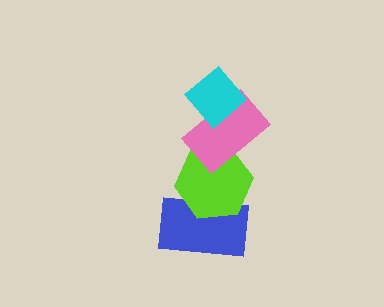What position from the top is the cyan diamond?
The cyan diamond is 1st from the top.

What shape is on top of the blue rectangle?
The lime hexagon is on top of the blue rectangle.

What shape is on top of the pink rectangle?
The cyan diamond is on top of the pink rectangle.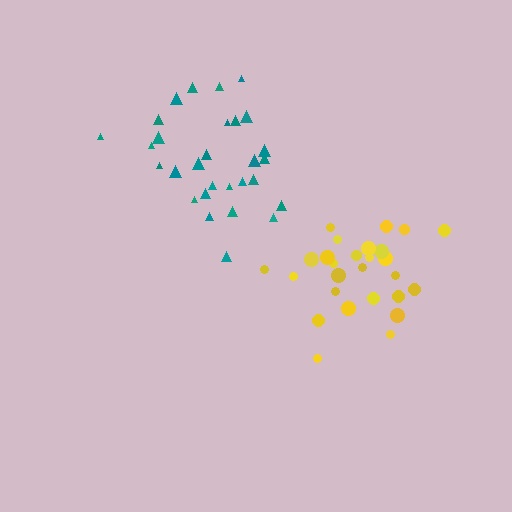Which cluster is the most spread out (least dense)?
Teal.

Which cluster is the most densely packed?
Yellow.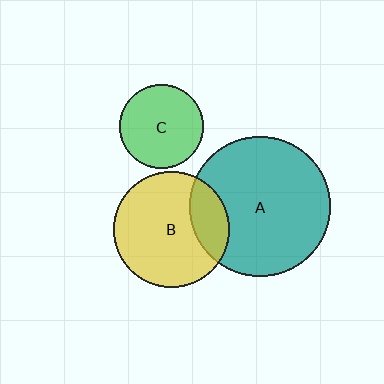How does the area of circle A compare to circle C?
Approximately 2.7 times.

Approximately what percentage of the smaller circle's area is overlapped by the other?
Approximately 20%.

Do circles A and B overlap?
Yes.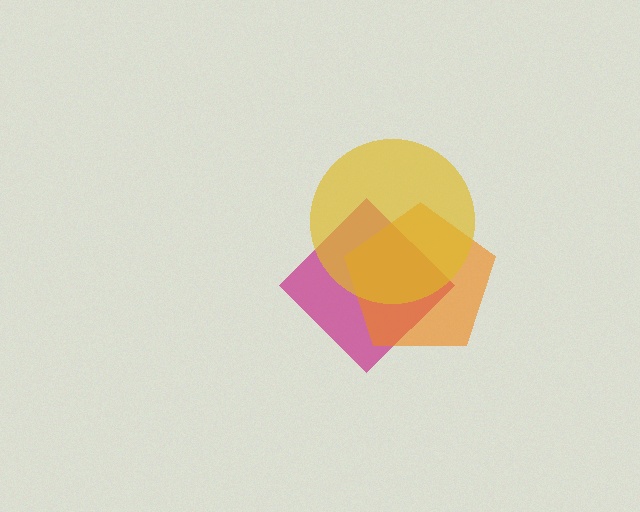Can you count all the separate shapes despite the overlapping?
Yes, there are 3 separate shapes.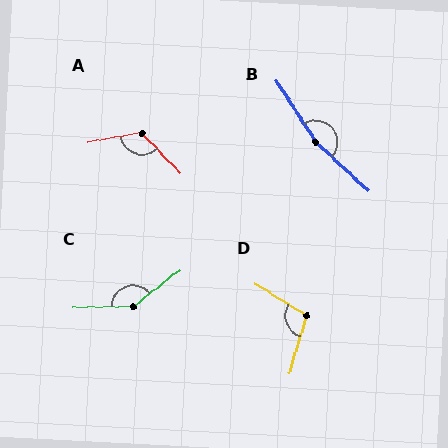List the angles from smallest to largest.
D (105°), A (124°), C (144°), B (165°).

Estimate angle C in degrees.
Approximately 144 degrees.